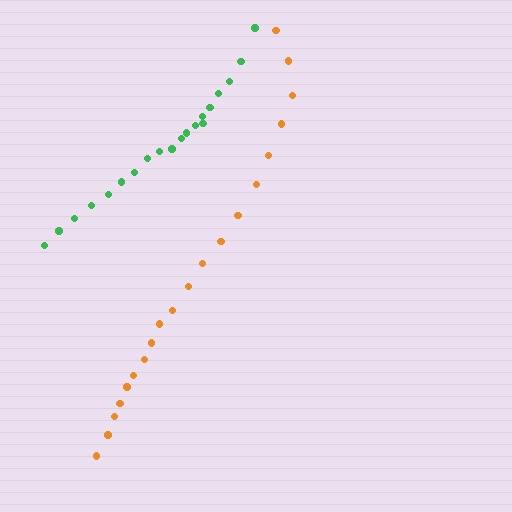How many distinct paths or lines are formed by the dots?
There are 2 distinct paths.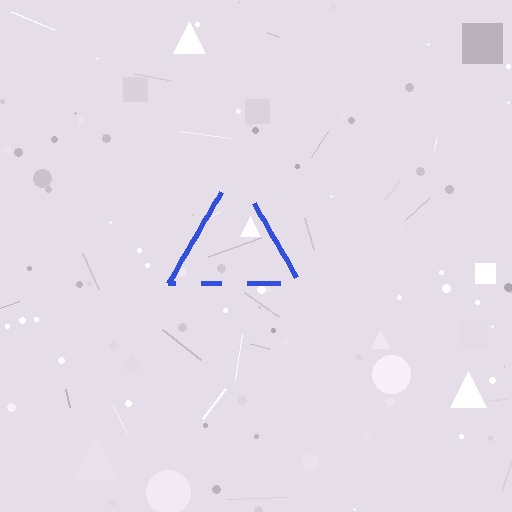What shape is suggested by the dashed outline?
The dashed outline suggests a triangle.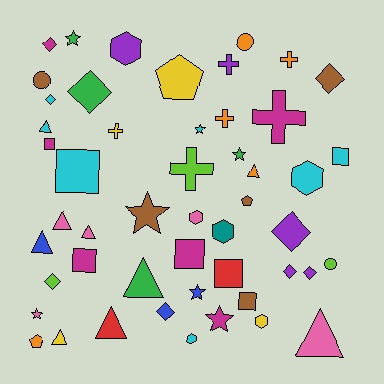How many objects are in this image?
There are 50 objects.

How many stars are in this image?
There are 7 stars.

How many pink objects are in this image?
There are 5 pink objects.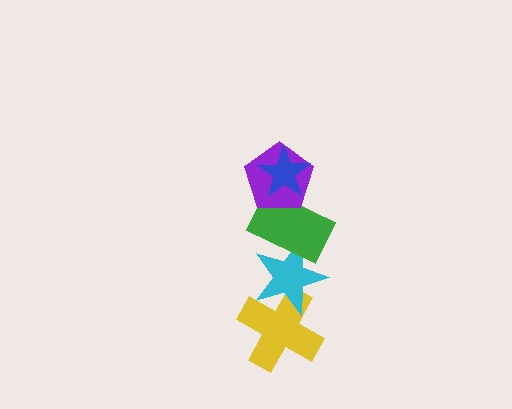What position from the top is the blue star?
The blue star is 1st from the top.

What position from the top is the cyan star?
The cyan star is 4th from the top.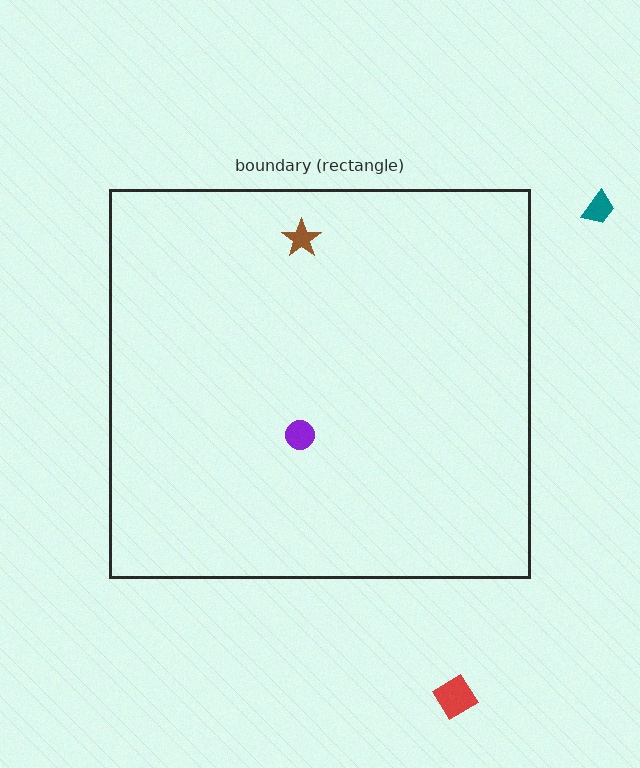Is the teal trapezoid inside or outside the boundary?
Outside.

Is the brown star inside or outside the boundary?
Inside.